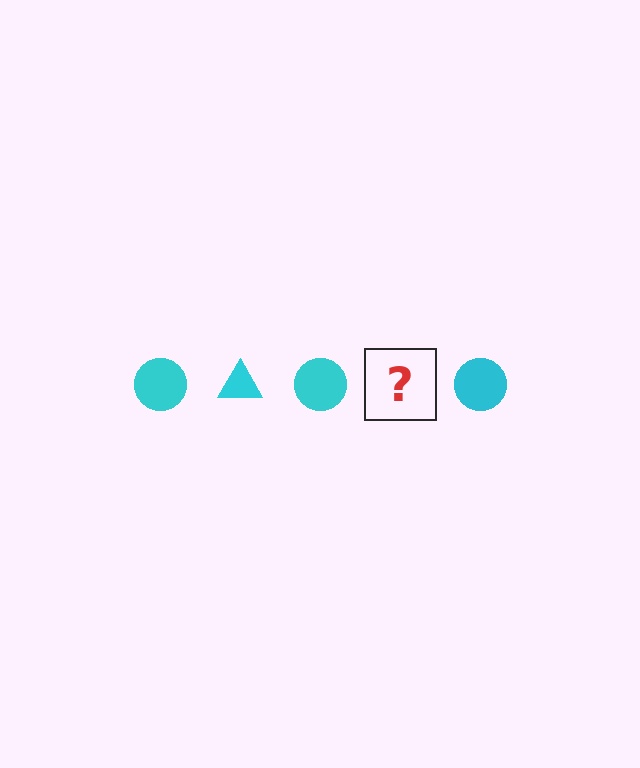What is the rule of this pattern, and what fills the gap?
The rule is that the pattern cycles through circle, triangle shapes in cyan. The gap should be filled with a cyan triangle.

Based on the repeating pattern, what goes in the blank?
The blank should be a cyan triangle.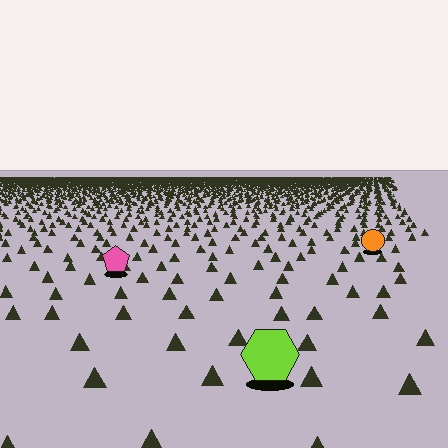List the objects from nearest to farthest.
From nearest to farthest: the lime hexagon, the pink pentagon, the orange circle.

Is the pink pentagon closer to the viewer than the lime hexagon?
No. The lime hexagon is closer — you can tell from the texture gradient: the ground texture is coarser near it.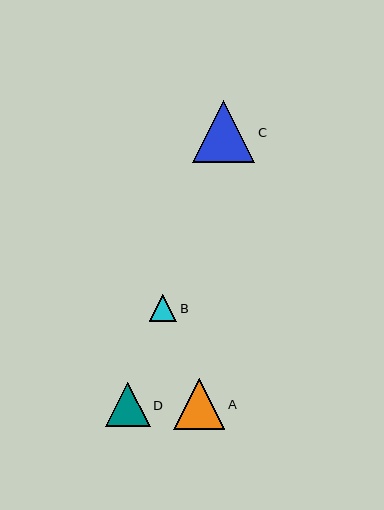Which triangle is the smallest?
Triangle B is the smallest with a size of approximately 27 pixels.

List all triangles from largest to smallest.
From largest to smallest: C, A, D, B.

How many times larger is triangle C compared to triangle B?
Triangle C is approximately 2.3 times the size of triangle B.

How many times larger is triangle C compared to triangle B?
Triangle C is approximately 2.3 times the size of triangle B.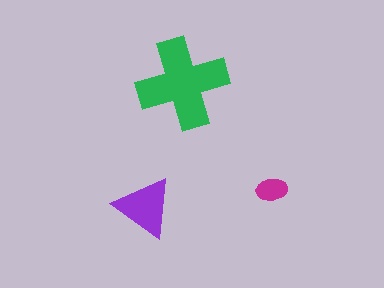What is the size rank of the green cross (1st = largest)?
1st.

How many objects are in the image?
There are 3 objects in the image.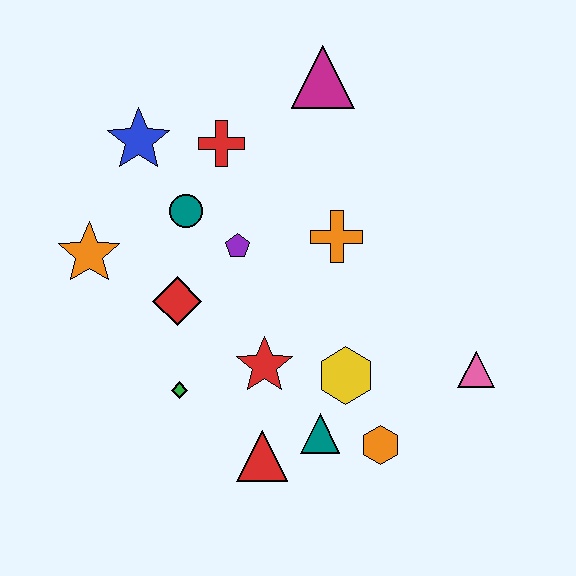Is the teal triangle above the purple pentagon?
No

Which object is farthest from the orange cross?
The orange star is farthest from the orange cross.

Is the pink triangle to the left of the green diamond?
No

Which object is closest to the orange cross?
The purple pentagon is closest to the orange cross.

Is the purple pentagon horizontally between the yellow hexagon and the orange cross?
No